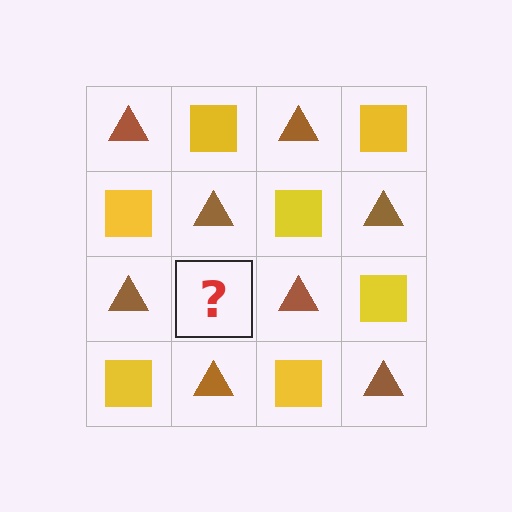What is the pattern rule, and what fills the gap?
The rule is that it alternates brown triangle and yellow square in a checkerboard pattern. The gap should be filled with a yellow square.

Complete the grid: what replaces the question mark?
The question mark should be replaced with a yellow square.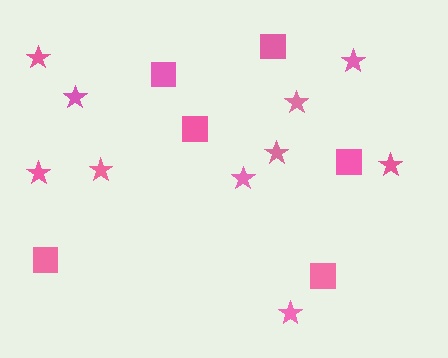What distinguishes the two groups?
There are 2 groups: one group of stars (10) and one group of squares (6).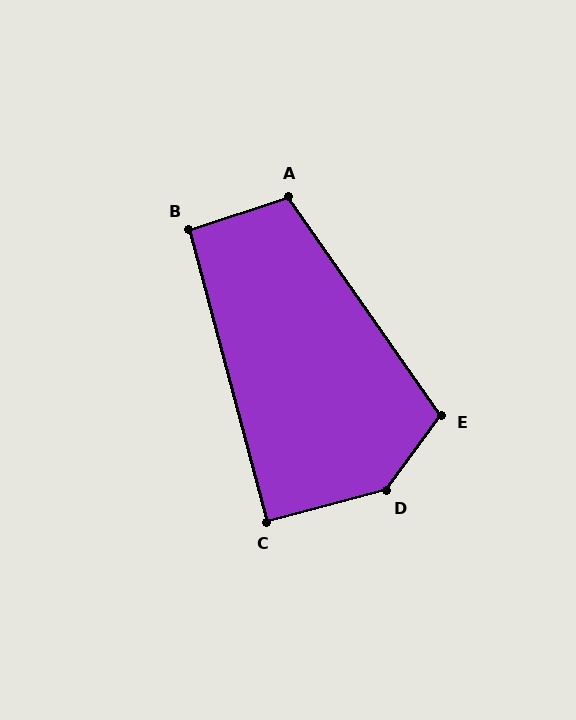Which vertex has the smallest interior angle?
C, at approximately 90 degrees.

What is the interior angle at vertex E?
Approximately 109 degrees (obtuse).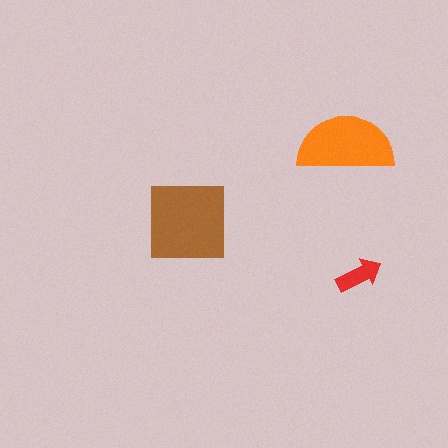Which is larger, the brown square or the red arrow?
The brown square.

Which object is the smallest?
The red arrow.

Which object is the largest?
The brown square.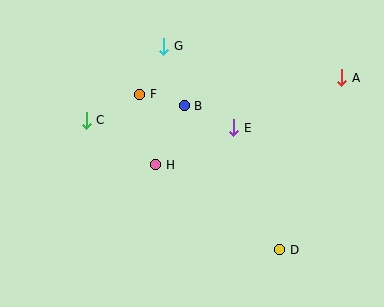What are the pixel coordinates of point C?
Point C is at (86, 120).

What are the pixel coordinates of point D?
Point D is at (280, 250).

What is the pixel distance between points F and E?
The distance between F and E is 100 pixels.